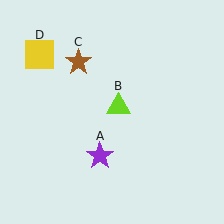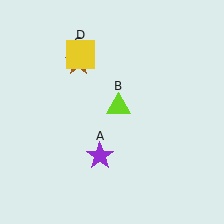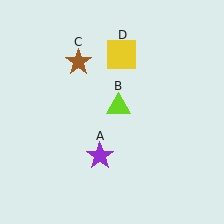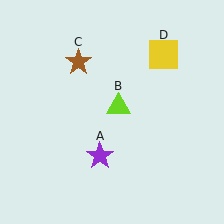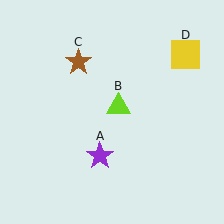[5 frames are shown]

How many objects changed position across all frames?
1 object changed position: yellow square (object D).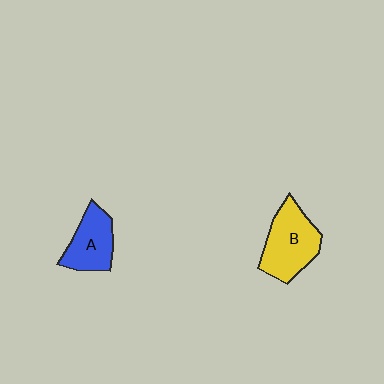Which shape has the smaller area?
Shape A (blue).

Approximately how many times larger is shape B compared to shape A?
Approximately 1.3 times.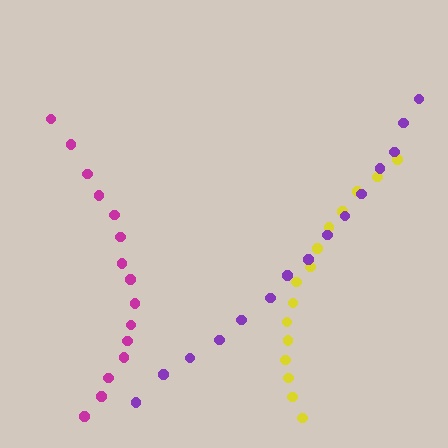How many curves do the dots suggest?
There are 3 distinct paths.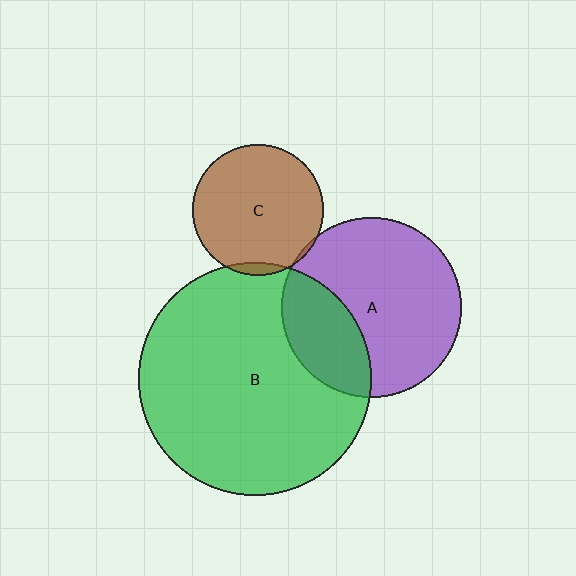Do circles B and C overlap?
Yes.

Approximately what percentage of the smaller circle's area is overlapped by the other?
Approximately 5%.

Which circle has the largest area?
Circle B (green).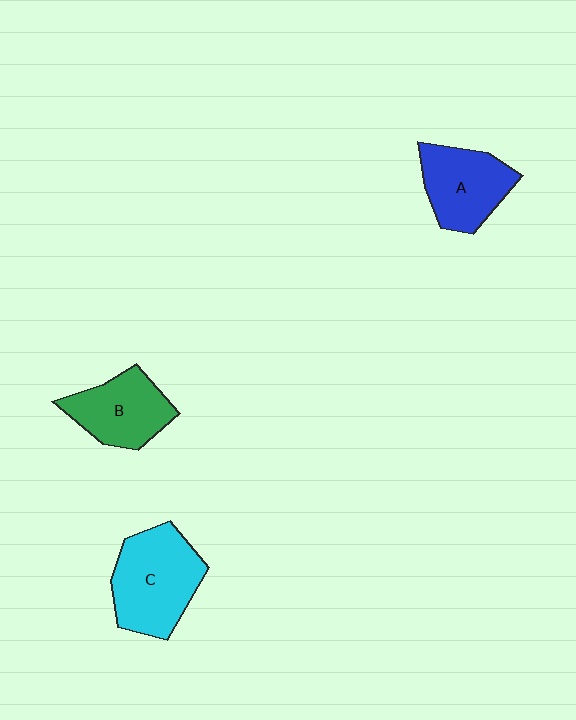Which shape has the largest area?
Shape C (cyan).